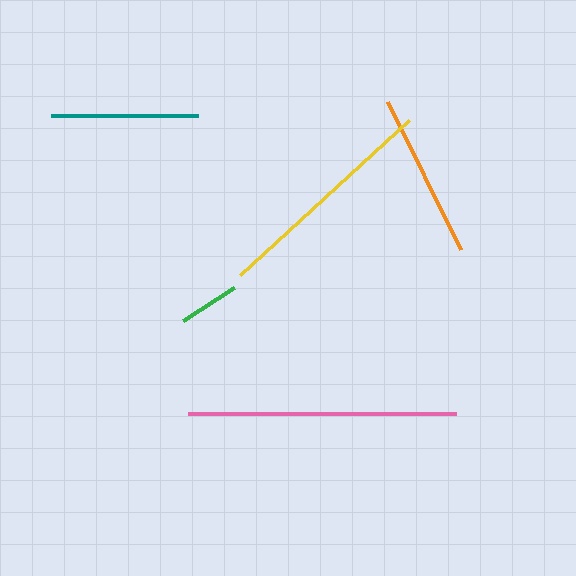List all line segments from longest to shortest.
From longest to shortest: pink, yellow, orange, teal, green.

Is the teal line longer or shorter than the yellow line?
The yellow line is longer than the teal line.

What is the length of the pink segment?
The pink segment is approximately 268 pixels long.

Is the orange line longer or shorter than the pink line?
The pink line is longer than the orange line.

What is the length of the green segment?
The green segment is approximately 61 pixels long.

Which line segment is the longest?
The pink line is the longest at approximately 268 pixels.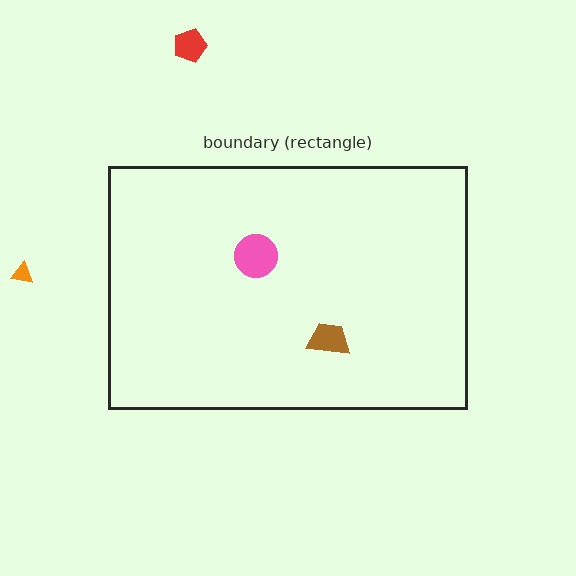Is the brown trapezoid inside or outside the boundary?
Inside.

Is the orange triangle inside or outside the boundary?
Outside.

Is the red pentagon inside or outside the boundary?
Outside.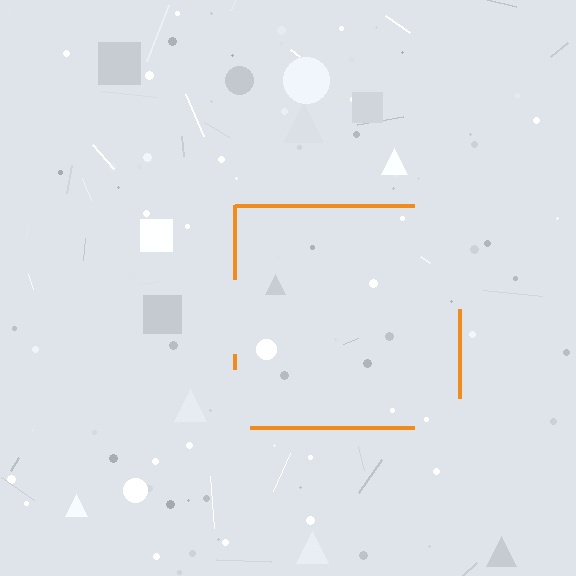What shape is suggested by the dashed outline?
The dashed outline suggests a square.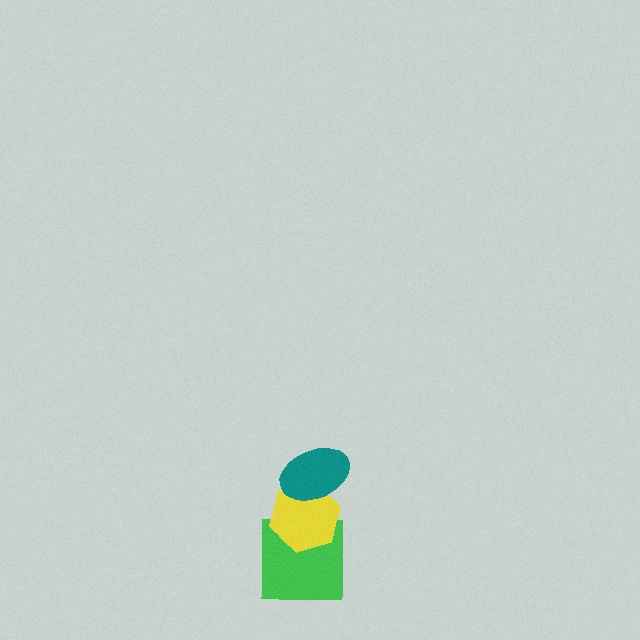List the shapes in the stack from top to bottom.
From top to bottom: the teal ellipse, the yellow hexagon, the green square.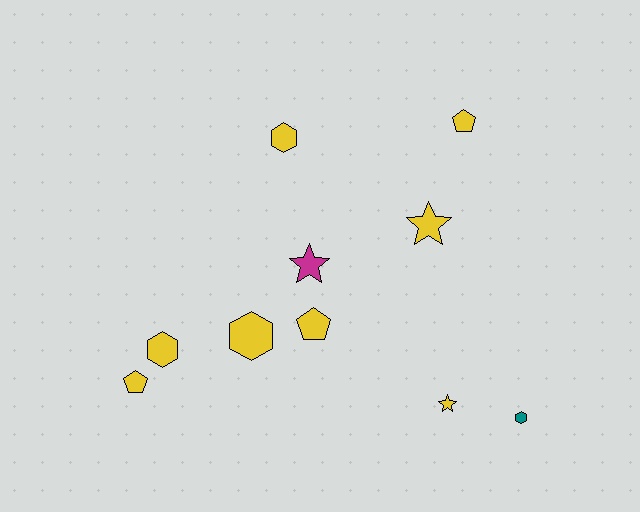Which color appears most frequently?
Yellow, with 8 objects.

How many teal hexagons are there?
There is 1 teal hexagon.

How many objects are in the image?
There are 10 objects.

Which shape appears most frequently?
Hexagon, with 4 objects.